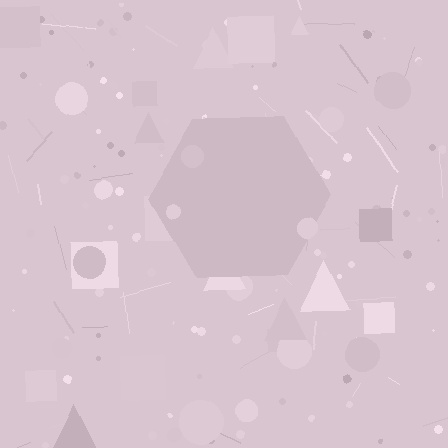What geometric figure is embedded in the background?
A hexagon is embedded in the background.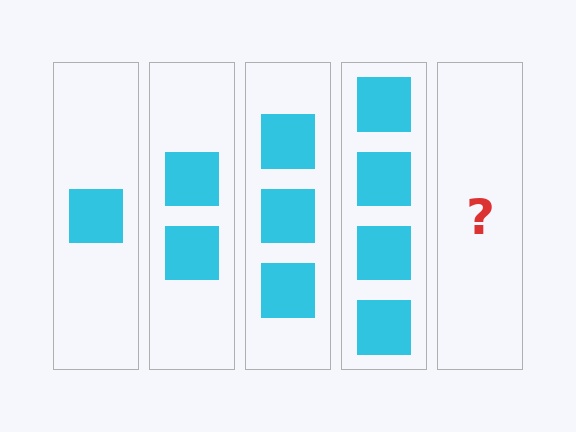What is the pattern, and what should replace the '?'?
The pattern is that each step adds one more square. The '?' should be 5 squares.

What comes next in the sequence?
The next element should be 5 squares.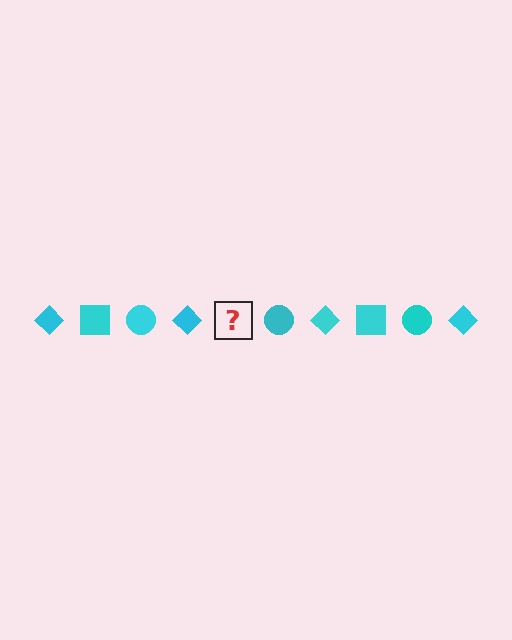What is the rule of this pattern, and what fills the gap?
The rule is that the pattern cycles through diamond, square, circle shapes in cyan. The gap should be filled with a cyan square.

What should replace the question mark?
The question mark should be replaced with a cyan square.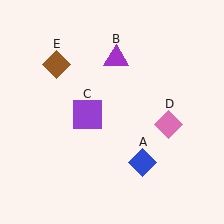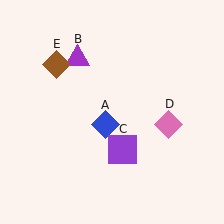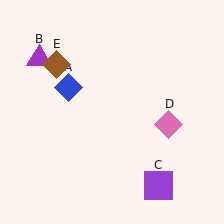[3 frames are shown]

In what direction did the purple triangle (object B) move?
The purple triangle (object B) moved left.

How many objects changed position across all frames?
3 objects changed position: blue diamond (object A), purple triangle (object B), purple square (object C).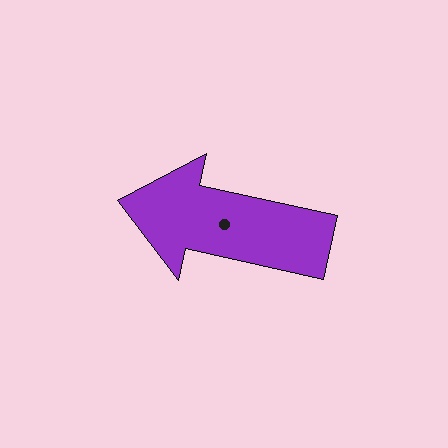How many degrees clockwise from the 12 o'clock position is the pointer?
Approximately 282 degrees.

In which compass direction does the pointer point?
West.